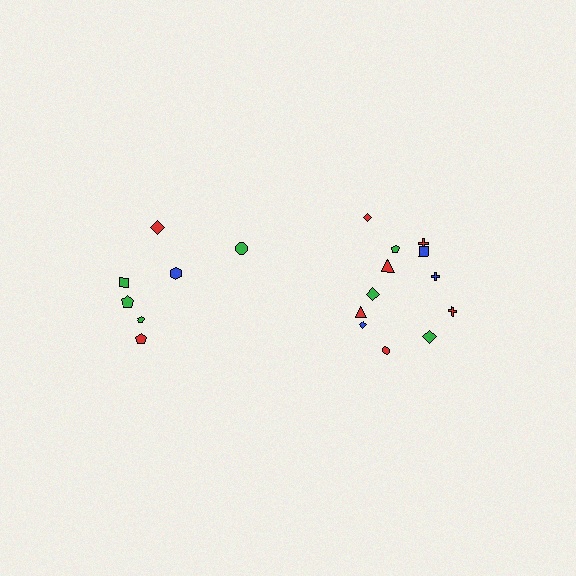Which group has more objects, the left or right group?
The right group.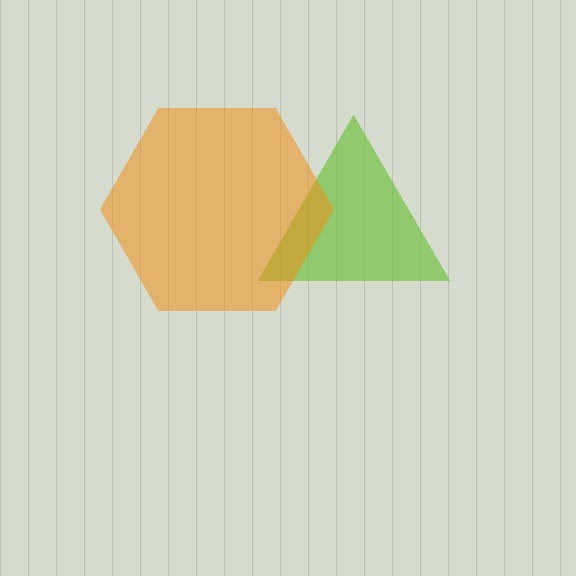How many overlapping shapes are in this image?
There are 2 overlapping shapes in the image.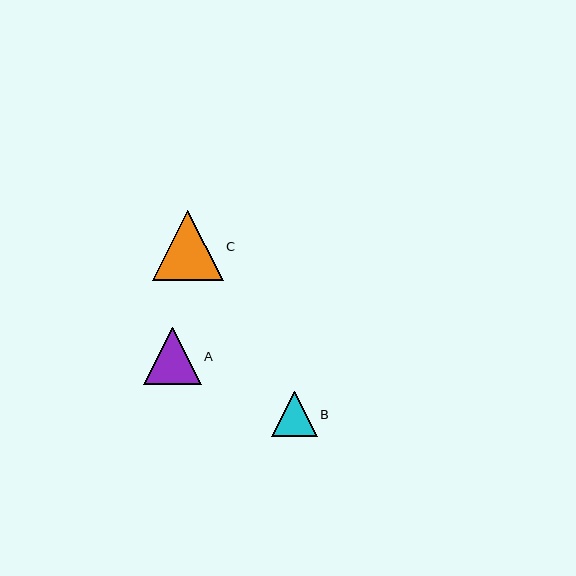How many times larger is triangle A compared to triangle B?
Triangle A is approximately 1.3 times the size of triangle B.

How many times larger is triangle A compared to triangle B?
Triangle A is approximately 1.3 times the size of triangle B.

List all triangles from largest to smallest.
From largest to smallest: C, A, B.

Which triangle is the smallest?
Triangle B is the smallest with a size of approximately 45 pixels.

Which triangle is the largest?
Triangle C is the largest with a size of approximately 71 pixels.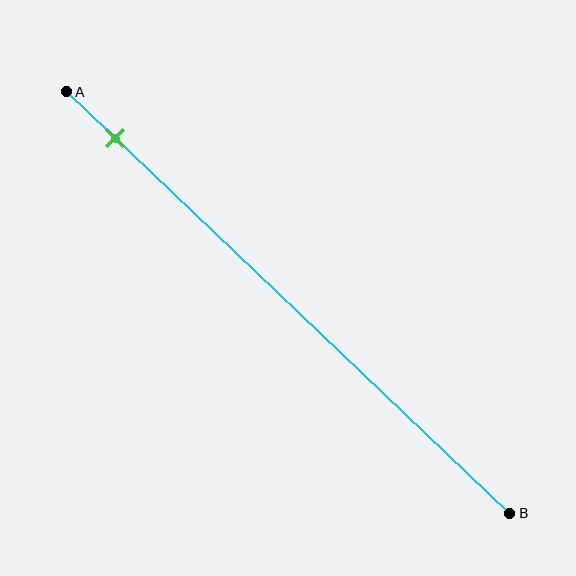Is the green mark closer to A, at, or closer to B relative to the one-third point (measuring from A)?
The green mark is closer to point A than the one-third point of segment AB.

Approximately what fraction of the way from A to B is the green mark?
The green mark is approximately 10% of the way from A to B.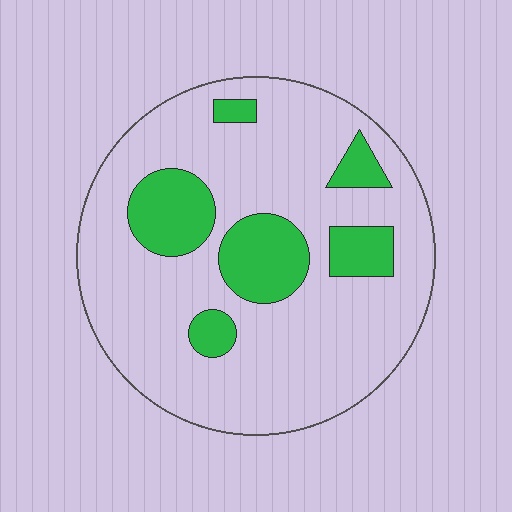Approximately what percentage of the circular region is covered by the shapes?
Approximately 20%.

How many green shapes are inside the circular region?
6.